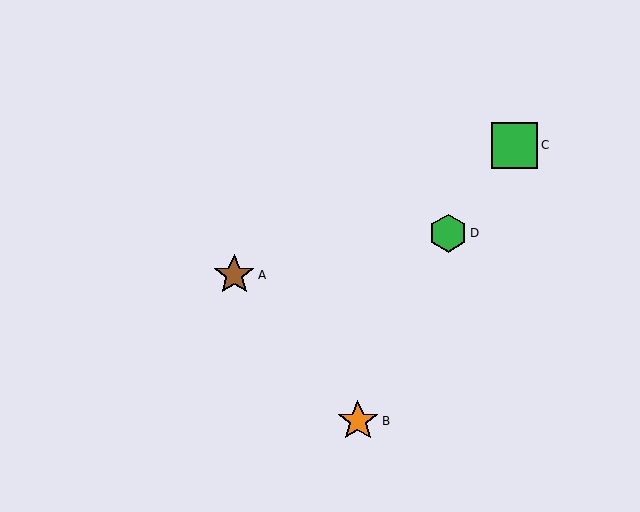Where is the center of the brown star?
The center of the brown star is at (234, 275).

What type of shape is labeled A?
Shape A is a brown star.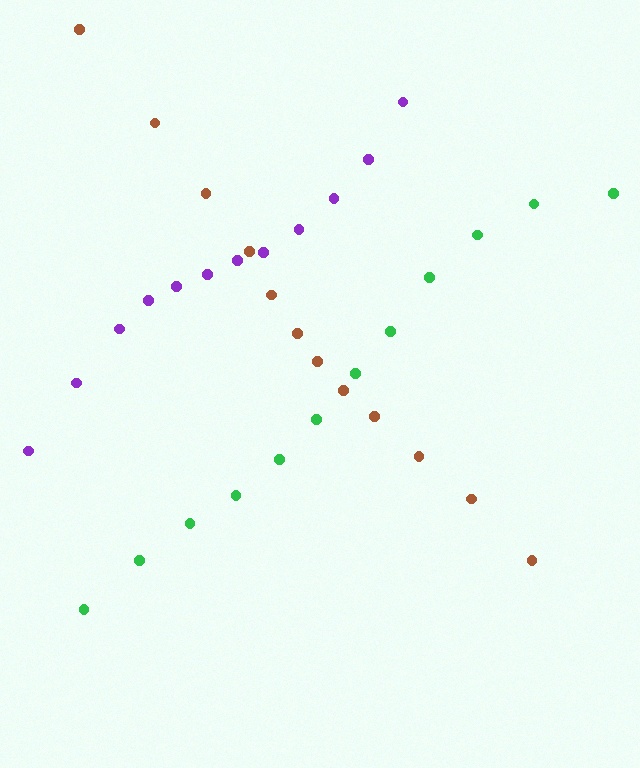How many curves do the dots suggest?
There are 3 distinct paths.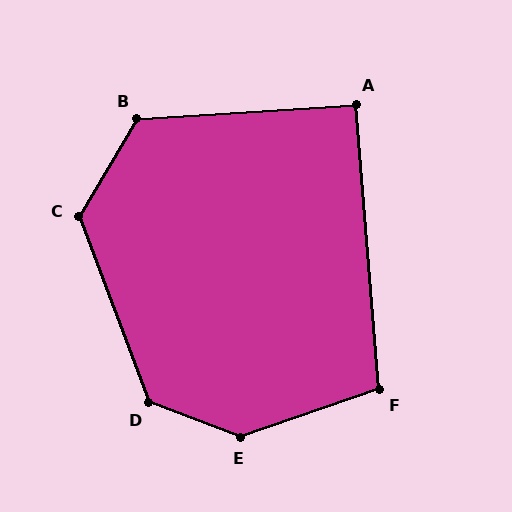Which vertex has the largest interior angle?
E, at approximately 140 degrees.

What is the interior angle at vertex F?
Approximately 104 degrees (obtuse).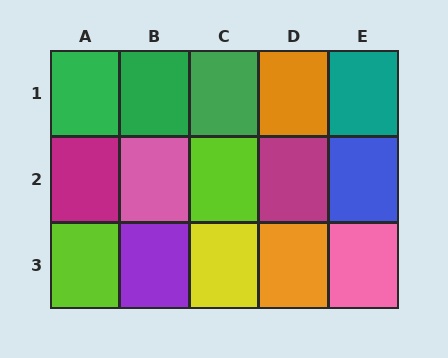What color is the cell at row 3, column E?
Pink.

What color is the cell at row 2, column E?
Blue.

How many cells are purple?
1 cell is purple.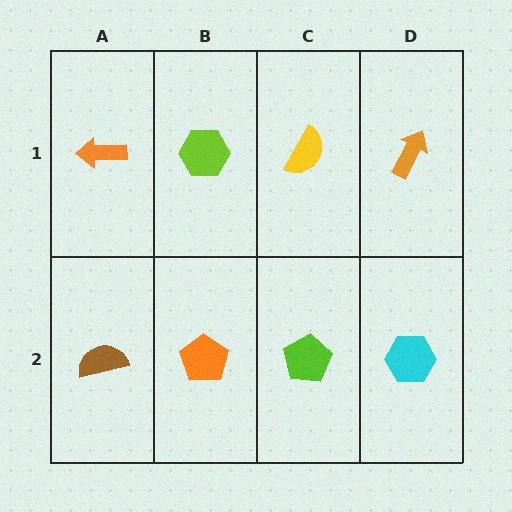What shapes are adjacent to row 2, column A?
An orange arrow (row 1, column A), an orange pentagon (row 2, column B).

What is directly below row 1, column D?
A cyan hexagon.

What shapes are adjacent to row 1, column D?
A cyan hexagon (row 2, column D), a yellow semicircle (row 1, column C).